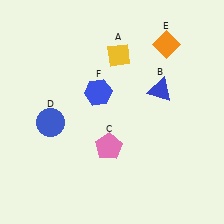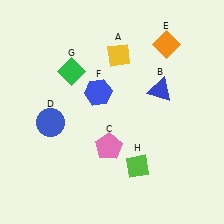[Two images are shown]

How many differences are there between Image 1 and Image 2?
There are 2 differences between the two images.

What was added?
A green diamond (G), a lime diamond (H) were added in Image 2.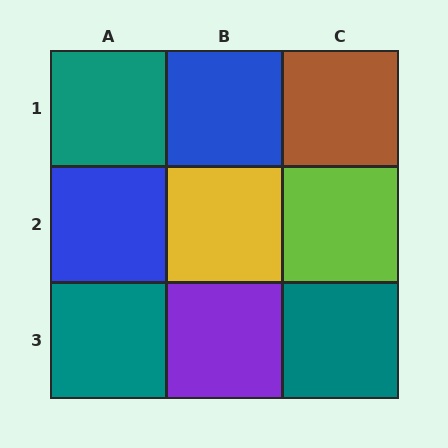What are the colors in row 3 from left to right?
Teal, purple, teal.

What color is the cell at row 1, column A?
Teal.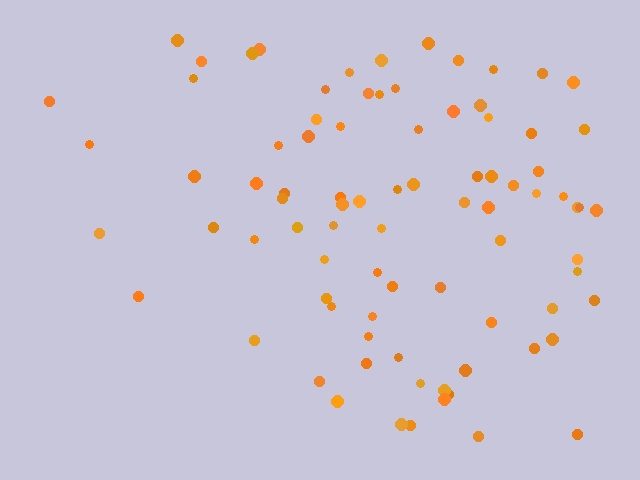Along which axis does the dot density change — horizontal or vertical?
Horizontal.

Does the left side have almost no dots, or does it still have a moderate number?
Still a moderate number, just noticeably fewer than the right.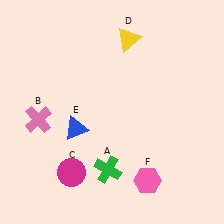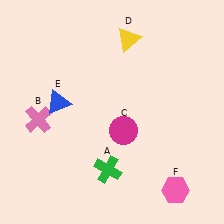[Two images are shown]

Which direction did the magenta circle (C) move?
The magenta circle (C) moved right.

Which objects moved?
The objects that moved are: the magenta circle (C), the blue triangle (E), the pink hexagon (F).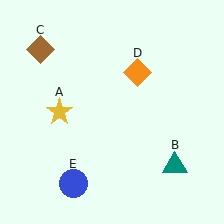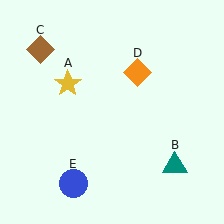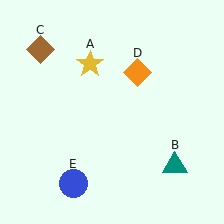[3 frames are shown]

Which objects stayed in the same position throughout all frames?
Teal triangle (object B) and brown diamond (object C) and orange diamond (object D) and blue circle (object E) remained stationary.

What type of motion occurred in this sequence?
The yellow star (object A) rotated clockwise around the center of the scene.